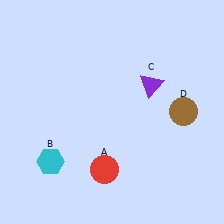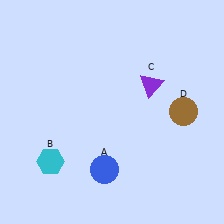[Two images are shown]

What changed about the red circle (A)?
In Image 1, A is red. In Image 2, it changed to blue.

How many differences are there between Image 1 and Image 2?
There is 1 difference between the two images.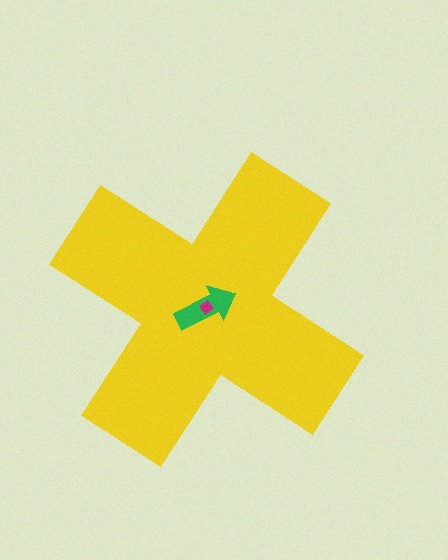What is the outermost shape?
The yellow cross.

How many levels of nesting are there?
3.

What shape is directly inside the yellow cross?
The green arrow.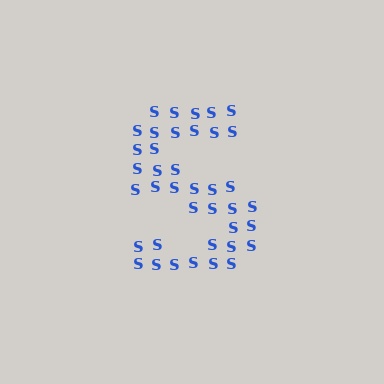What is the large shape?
The large shape is the letter S.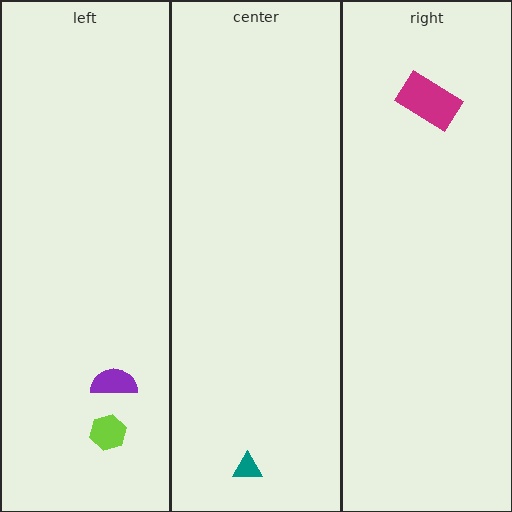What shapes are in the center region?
The teal triangle.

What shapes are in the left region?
The lime hexagon, the purple semicircle.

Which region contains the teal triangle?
The center region.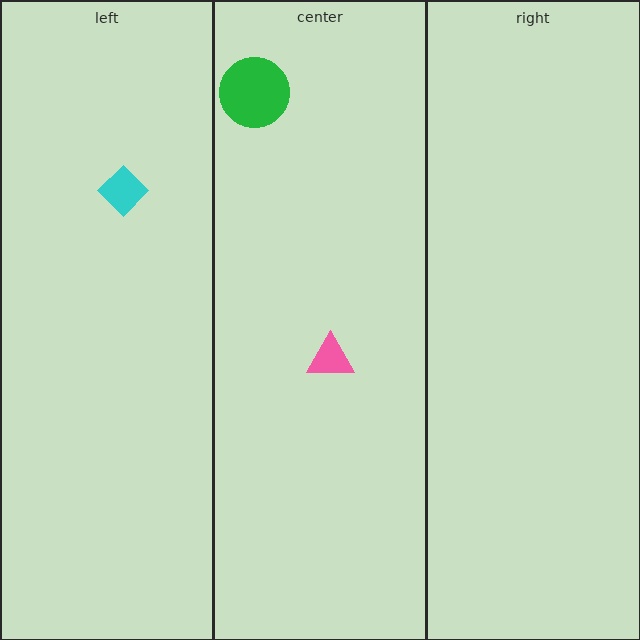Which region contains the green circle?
The center region.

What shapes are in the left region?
The cyan diamond.